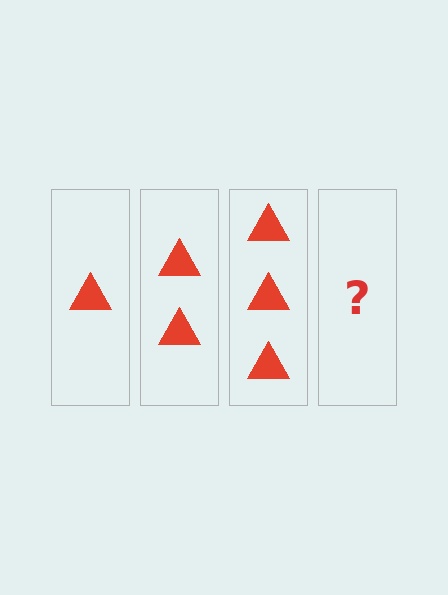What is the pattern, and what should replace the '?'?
The pattern is that each step adds one more triangle. The '?' should be 4 triangles.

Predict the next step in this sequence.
The next step is 4 triangles.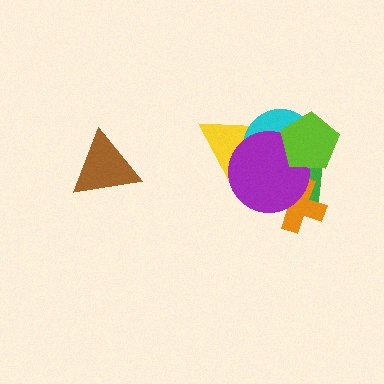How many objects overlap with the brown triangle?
0 objects overlap with the brown triangle.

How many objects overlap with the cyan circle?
4 objects overlap with the cyan circle.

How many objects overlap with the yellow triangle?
2 objects overlap with the yellow triangle.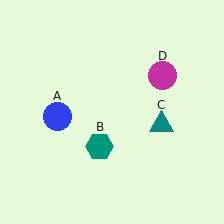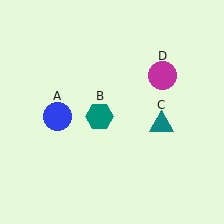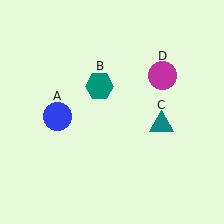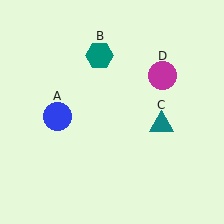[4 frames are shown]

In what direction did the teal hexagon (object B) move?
The teal hexagon (object B) moved up.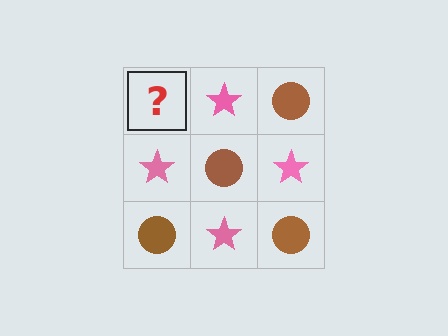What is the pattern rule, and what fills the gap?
The rule is that it alternates brown circle and pink star in a checkerboard pattern. The gap should be filled with a brown circle.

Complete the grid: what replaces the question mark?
The question mark should be replaced with a brown circle.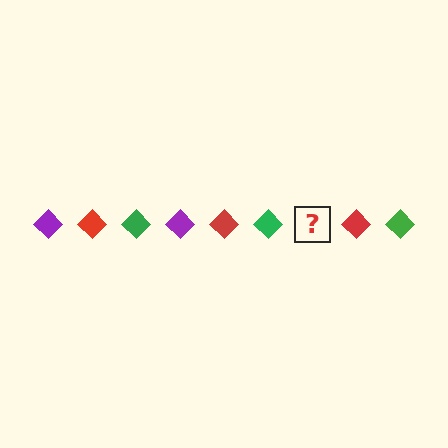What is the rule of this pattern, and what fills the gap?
The rule is that the pattern cycles through purple, red, green diamonds. The gap should be filled with a purple diamond.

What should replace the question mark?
The question mark should be replaced with a purple diamond.